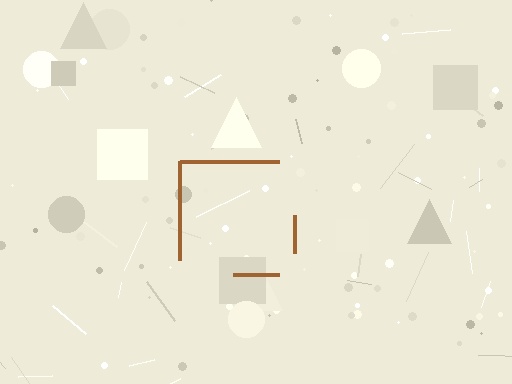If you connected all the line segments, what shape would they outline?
They would outline a square.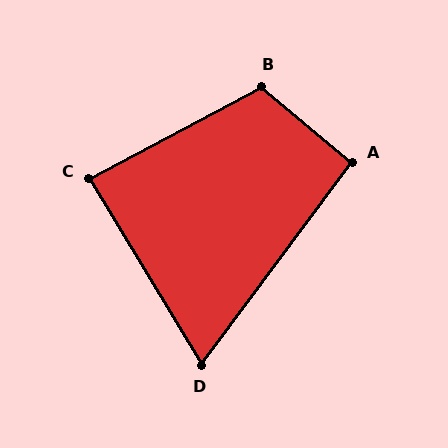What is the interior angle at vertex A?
Approximately 93 degrees (approximately right).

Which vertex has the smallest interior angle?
D, at approximately 68 degrees.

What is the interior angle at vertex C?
Approximately 87 degrees (approximately right).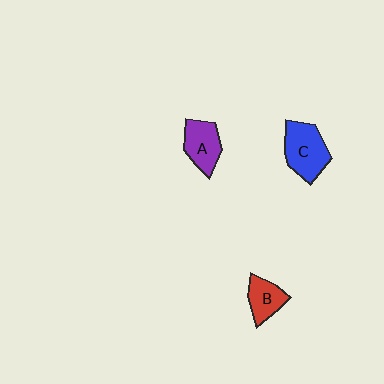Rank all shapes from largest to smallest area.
From largest to smallest: C (blue), A (purple), B (red).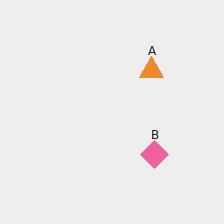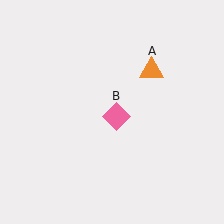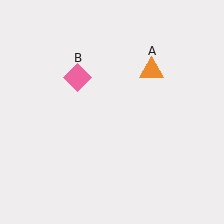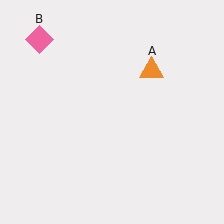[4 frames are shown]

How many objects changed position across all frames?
1 object changed position: pink diamond (object B).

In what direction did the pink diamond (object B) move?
The pink diamond (object B) moved up and to the left.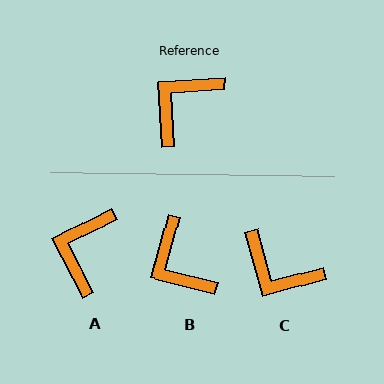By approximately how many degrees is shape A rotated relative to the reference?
Approximately 24 degrees counter-clockwise.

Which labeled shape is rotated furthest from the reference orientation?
C, about 101 degrees away.